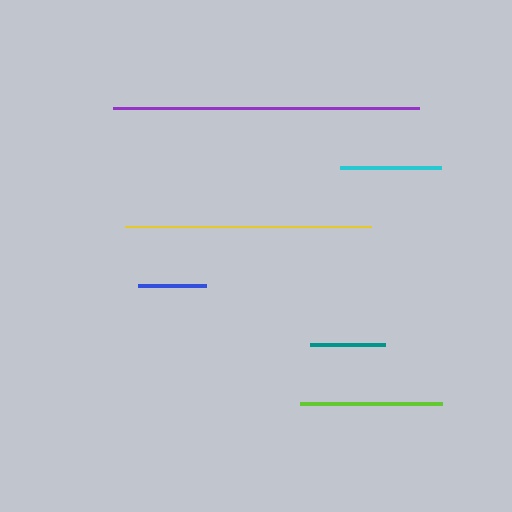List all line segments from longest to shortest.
From longest to shortest: purple, yellow, lime, cyan, teal, blue.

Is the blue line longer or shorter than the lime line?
The lime line is longer than the blue line.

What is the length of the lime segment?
The lime segment is approximately 142 pixels long.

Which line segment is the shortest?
The blue line is the shortest at approximately 68 pixels.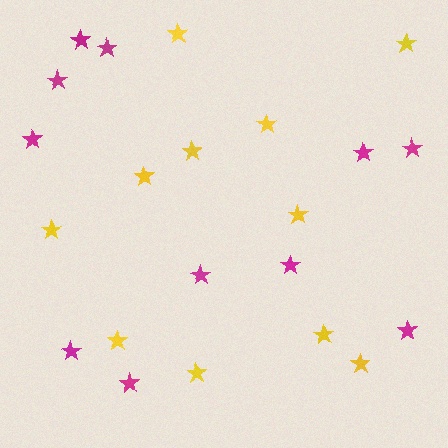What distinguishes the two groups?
There are 2 groups: one group of magenta stars (11) and one group of yellow stars (11).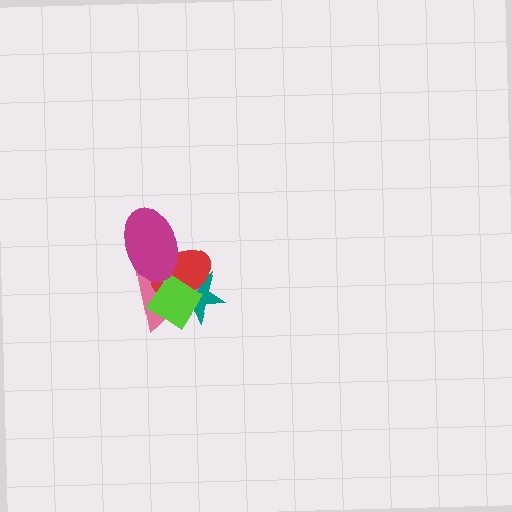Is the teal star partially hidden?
Yes, it is partially covered by another shape.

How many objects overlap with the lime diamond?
3 objects overlap with the lime diamond.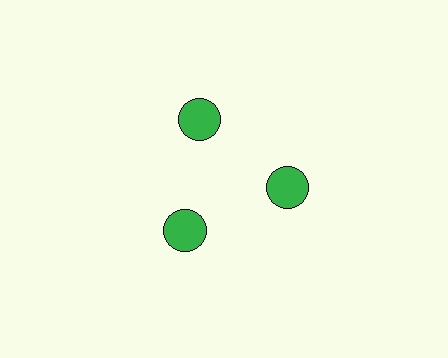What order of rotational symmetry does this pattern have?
This pattern has 3-fold rotational symmetry.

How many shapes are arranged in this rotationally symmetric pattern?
There are 3 shapes, arranged in 3 groups of 1.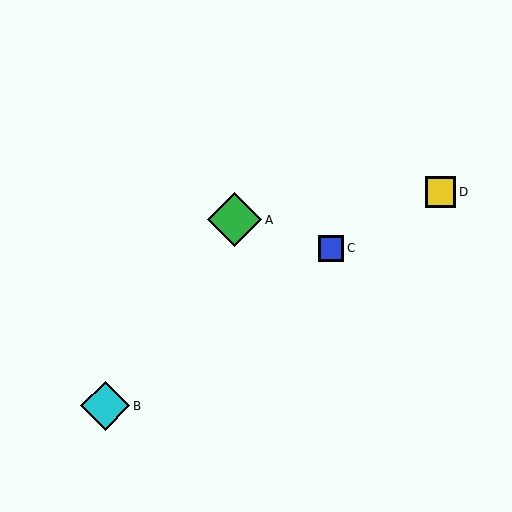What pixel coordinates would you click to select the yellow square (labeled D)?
Click at (440, 192) to select the yellow square D.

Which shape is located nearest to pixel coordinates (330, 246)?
The blue square (labeled C) at (331, 248) is nearest to that location.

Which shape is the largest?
The green diamond (labeled A) is the largest.